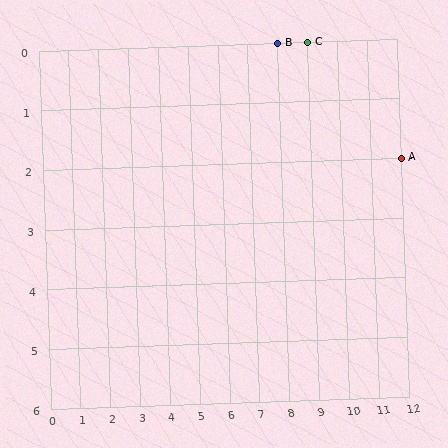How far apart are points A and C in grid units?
Points A and C are 3 columns and 2 rows apart (about 3.6 grid units diagonally).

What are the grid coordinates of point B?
Point B is at grid coordinates (8, 0).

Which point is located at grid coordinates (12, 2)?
Point A is at (12, 2).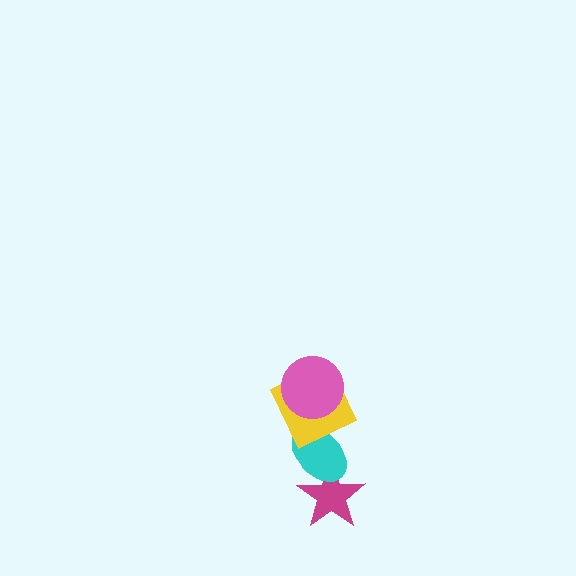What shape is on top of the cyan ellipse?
The yellow square is on top of the cyan ellipse.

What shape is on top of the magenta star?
The cyan ellipse is on top of the magenta star.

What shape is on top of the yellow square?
The pink circle is on top of the yellow square.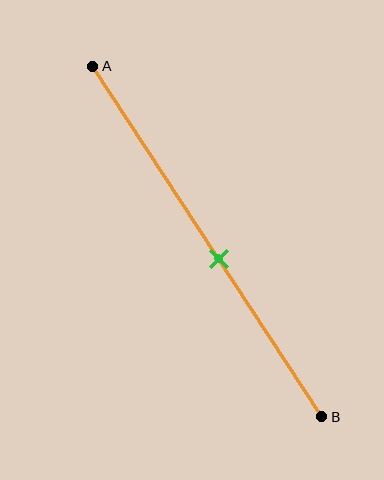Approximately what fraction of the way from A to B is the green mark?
The green mark is approximately 55% of the way from A to B.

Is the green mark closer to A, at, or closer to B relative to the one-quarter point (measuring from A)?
The green mark is closer to point B than the one-quarter point of segment AB.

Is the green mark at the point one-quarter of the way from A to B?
No, the mark is at about 55% from A, not at the 25% one-quarter point.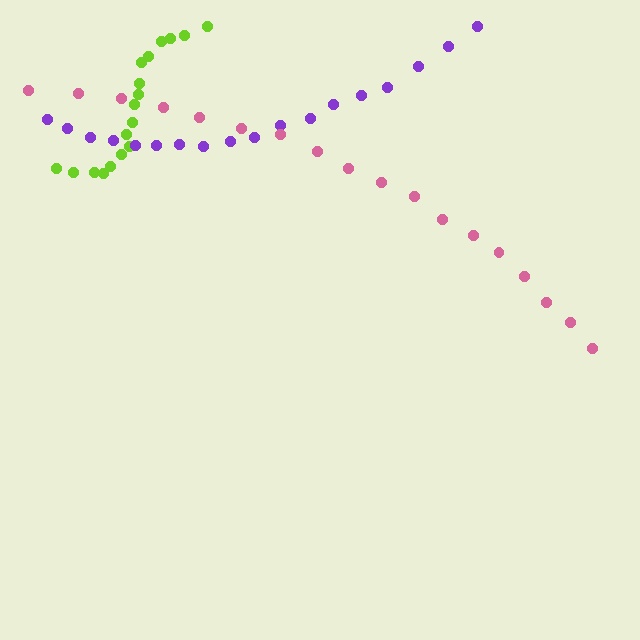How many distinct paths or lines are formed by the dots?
There are 3 distinct paths.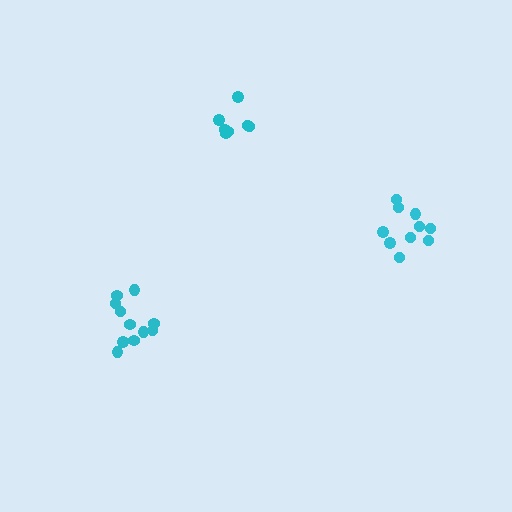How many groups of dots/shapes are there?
There are 3 groups.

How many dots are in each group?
Group 1: 10 dots, Group 2: 8 dots, Group 3: 11 dots (29 total).